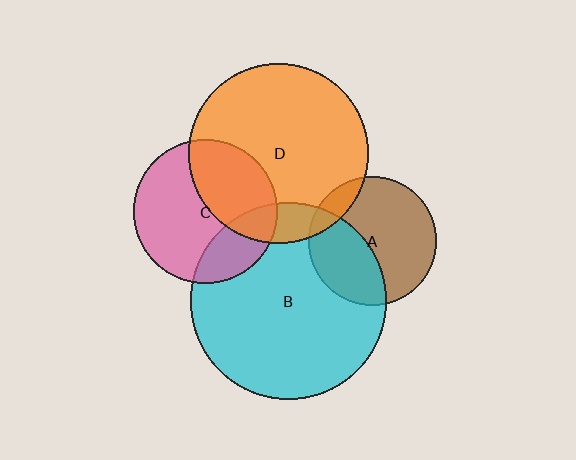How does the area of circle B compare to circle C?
Approximately 1.9 times.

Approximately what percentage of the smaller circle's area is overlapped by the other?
Approximately 25%.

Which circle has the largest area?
Circle B (cyan).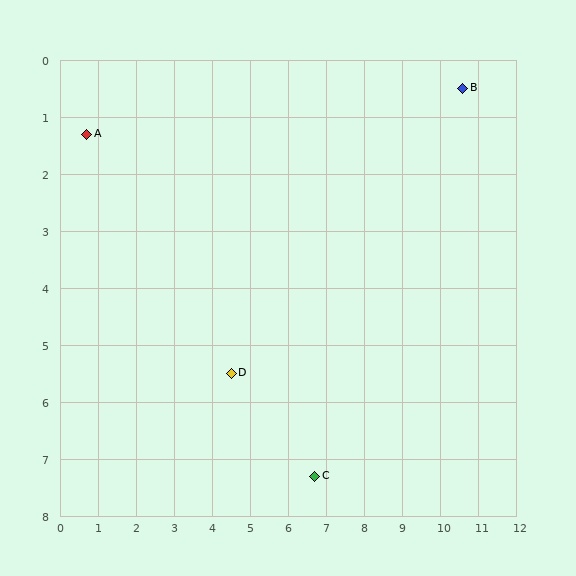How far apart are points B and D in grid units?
Points B and D are about 7.9 grid units apart.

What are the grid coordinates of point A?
Point A is at approximately (0.7, 1.3).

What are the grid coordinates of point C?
Point C is at approximately (6.7, 7.3).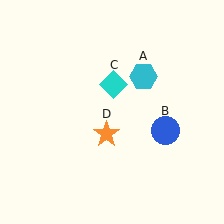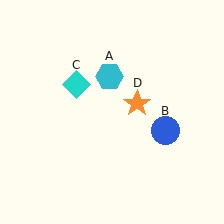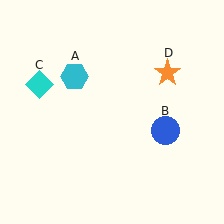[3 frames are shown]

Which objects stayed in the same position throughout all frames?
Blue circle (object B) remained stationary.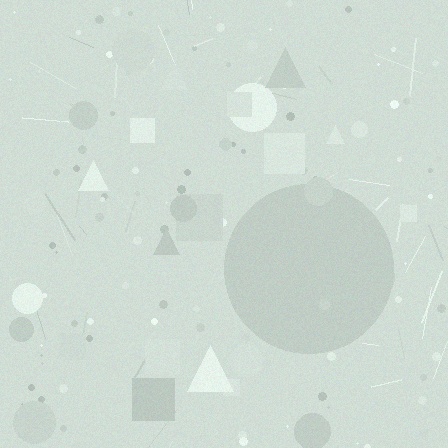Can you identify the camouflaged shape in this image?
The camouflaged shape is a circle.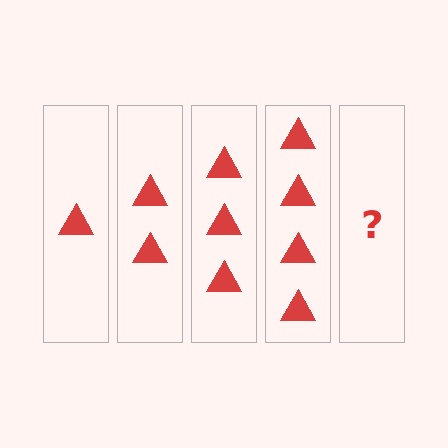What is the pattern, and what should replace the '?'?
The pattern is that each step adds one more triangle. The '?' should be 5 triangles.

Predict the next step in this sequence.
The next step is 5 triangles.